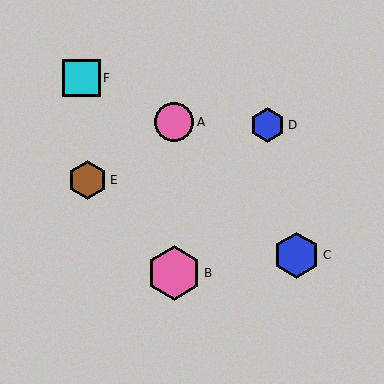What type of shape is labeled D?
Shape D is a blue hexagon.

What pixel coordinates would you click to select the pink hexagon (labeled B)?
Click at (174, 273) to select the pink hexagon B.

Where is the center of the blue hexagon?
The center of the blue hexagon is at (267, 125).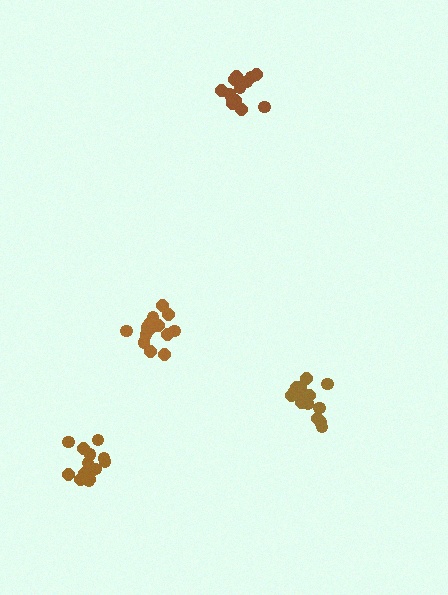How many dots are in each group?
Group 1: 15 dots, Group 2: 15 dots, Group 3: 16 dots, Group 4: 14 dots (60 total).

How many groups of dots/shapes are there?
There are 4 groups.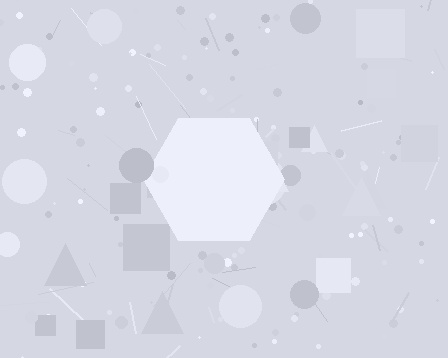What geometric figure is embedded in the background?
A hexagon is embedded in the background.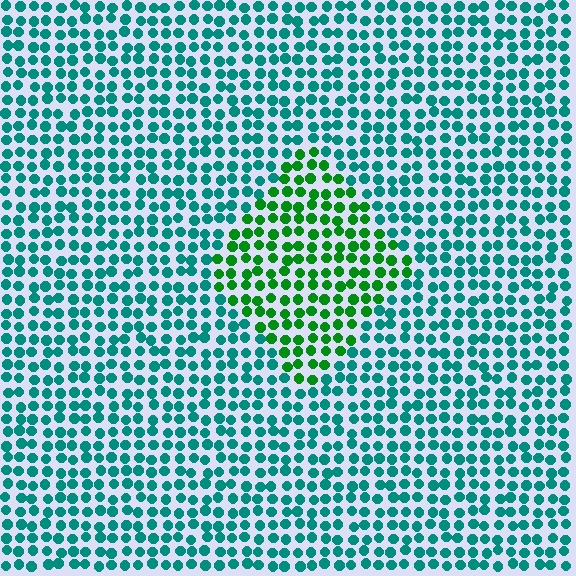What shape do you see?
I see a diamond.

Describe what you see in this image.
The image is filled with small teal elements in a uniform arrangement. A diamond-shaped region is visible where the elements are tinted to a slightly different hue, forming a subtle color boundary.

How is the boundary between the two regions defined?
The boundary is defined purely by a slight shift in hue (about 46 degrees). Spacing, size, and orientation are identical on both sides.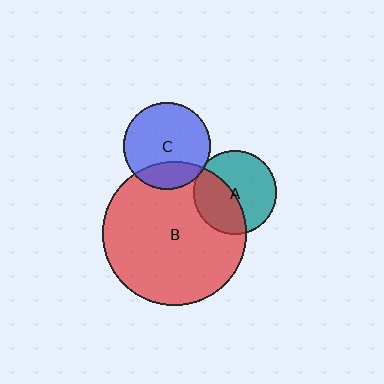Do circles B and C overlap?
Yes.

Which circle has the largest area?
Circle B (red).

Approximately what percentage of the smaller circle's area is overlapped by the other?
Approximately 20%.